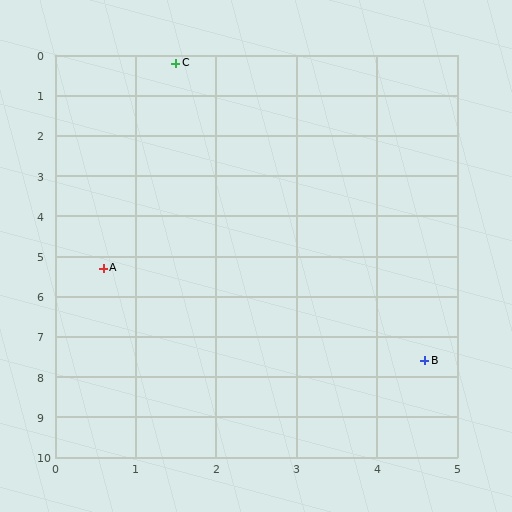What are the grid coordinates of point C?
Point C is at approximately (1.5, 0.2).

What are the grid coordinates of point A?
Point A is at approximately (0.6, 5.3).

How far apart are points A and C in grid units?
Points A and C are about 5.2 grid units apart.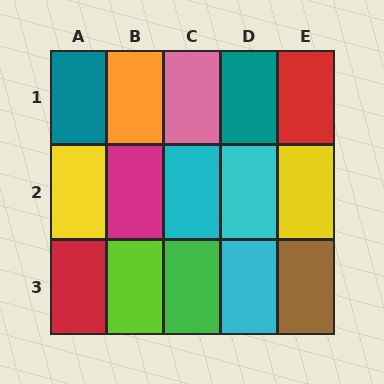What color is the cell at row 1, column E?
Red.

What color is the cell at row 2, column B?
Magenta.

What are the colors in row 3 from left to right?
Red, lime, green, cyan, brown.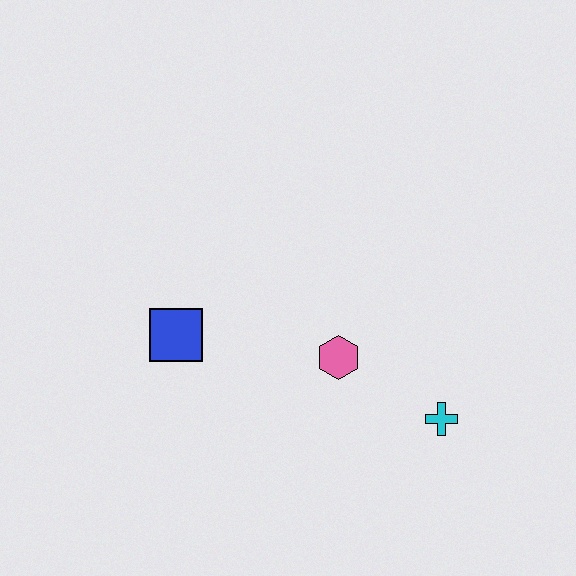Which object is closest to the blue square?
The pink hexagon is closest to the blue square.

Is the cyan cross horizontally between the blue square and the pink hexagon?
No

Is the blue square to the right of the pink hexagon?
No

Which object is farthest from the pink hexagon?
The blue square is farthest from the pink hexagon.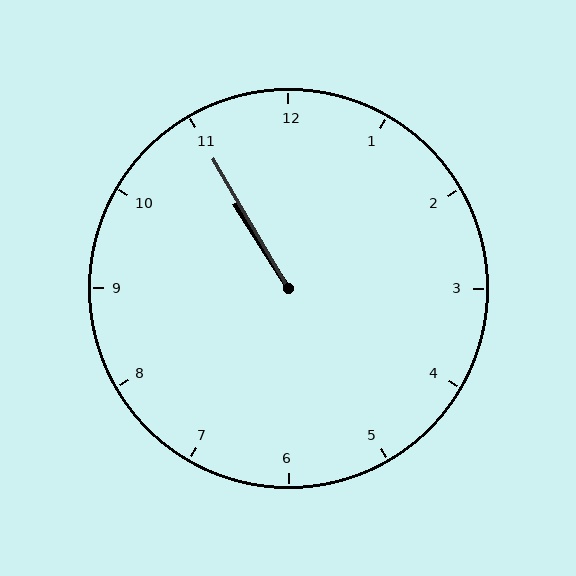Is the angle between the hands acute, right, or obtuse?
It is acute.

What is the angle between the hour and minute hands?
Approximately 2 degrees.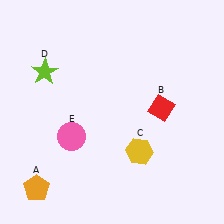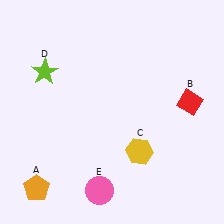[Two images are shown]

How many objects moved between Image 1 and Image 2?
2 objects moved between the two images.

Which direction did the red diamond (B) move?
The red diamond (B) moved right.